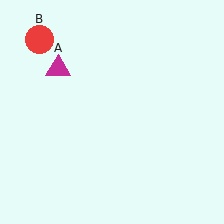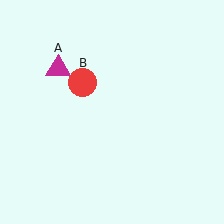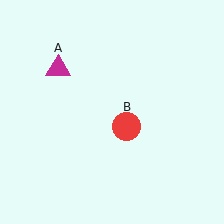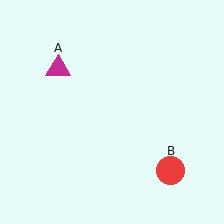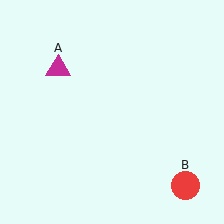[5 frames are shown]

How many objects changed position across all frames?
1 object changed position: red circle (object B).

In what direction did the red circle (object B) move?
The red circle (object B) moved down and to the right.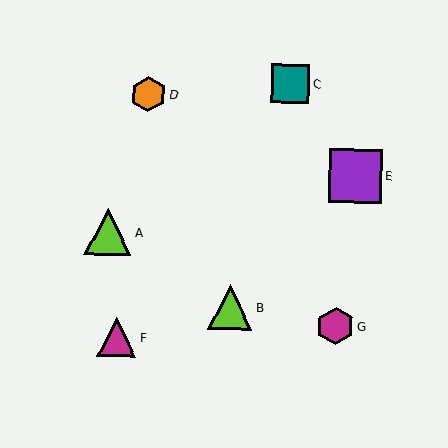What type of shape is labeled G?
Shape G is a magenta hexagon.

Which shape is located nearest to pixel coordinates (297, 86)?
The teal square (labeled C) at (290, 84) is nearest to that location.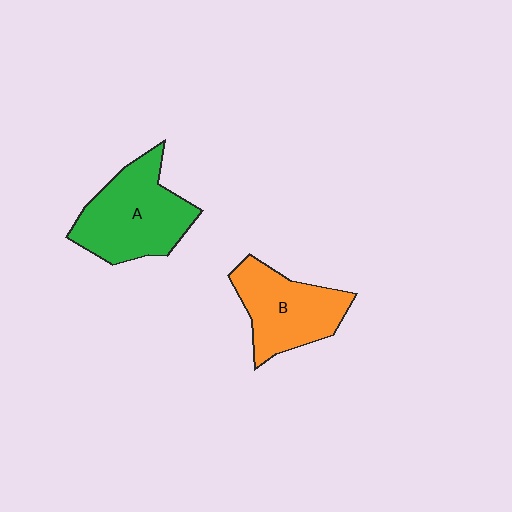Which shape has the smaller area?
Shape B (orange).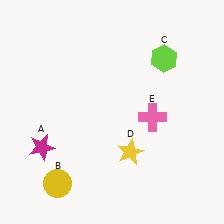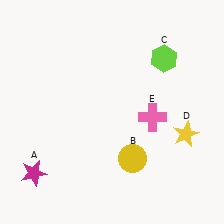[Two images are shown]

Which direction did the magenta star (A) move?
The magenta star (A) moved down.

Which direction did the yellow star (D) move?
The yellow star (D) moved right.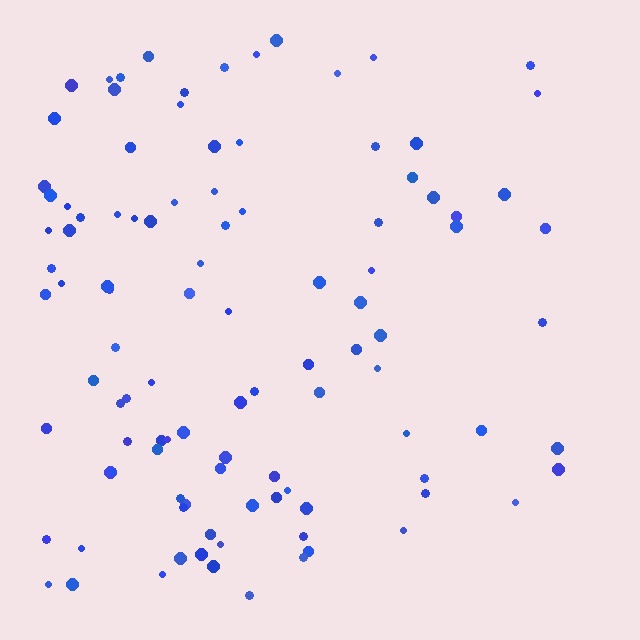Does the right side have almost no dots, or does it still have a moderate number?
Still a moderate number, just noticeably fewer than the left.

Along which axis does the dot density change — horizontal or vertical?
Horizontal.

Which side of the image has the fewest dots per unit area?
The right.